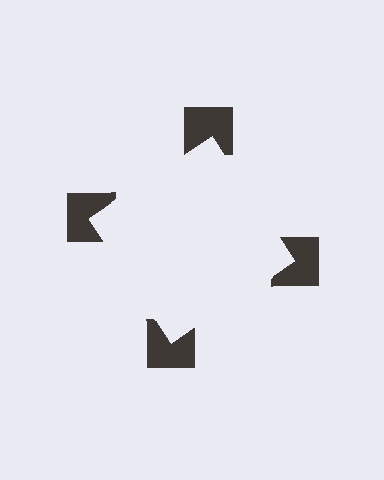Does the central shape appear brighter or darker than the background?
It typically appears slightly brighter than the background, even though no actual brightness change is drawn.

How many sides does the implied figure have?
4 sides.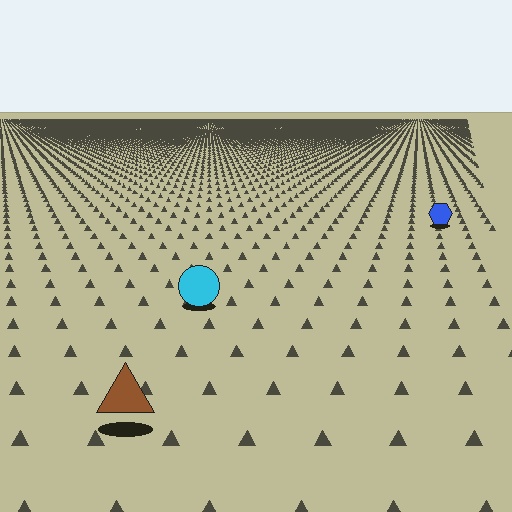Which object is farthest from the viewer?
The blue hexagon is farthest from the viewer. It appears smaller and the ground texture around it is denser.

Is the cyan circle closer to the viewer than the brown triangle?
No. The brown triangle is closer — you can tell from the texture gradient: the ground texture is coarser near it.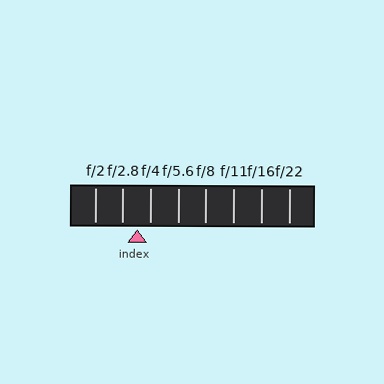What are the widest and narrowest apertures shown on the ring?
The widest aperture shown is f/2 and the narrowest is f/22.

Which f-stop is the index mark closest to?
The index mark is closest to f/4.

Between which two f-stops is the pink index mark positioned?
The index mark is between f/2.8 and f/4.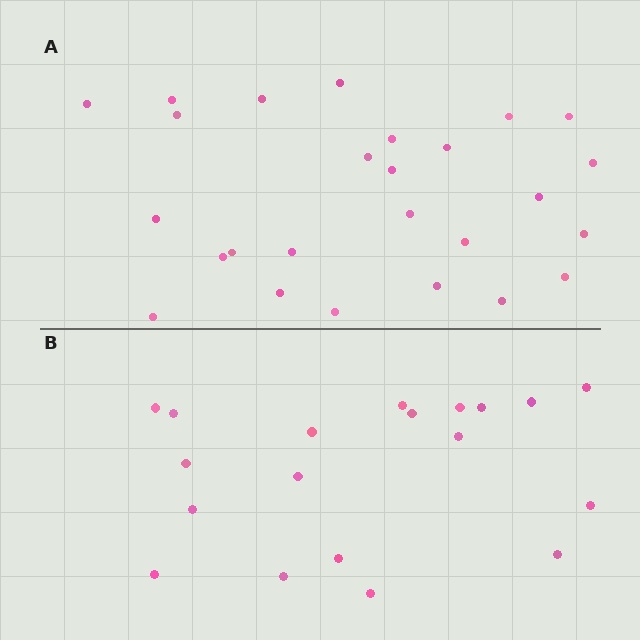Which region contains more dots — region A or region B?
Region A (the top region) has more dots.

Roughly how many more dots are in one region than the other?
Region A has roughly 8 or so more dots than region B.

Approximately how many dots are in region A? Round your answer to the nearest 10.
About 30 dots. (The exact count is 26, which rounds to 30.)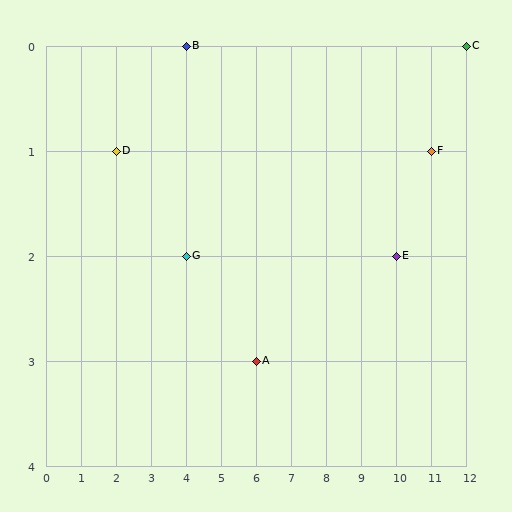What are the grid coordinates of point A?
Point A is at grid coordinates (6, 3).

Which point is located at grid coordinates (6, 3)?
Point A is at (6, 3).